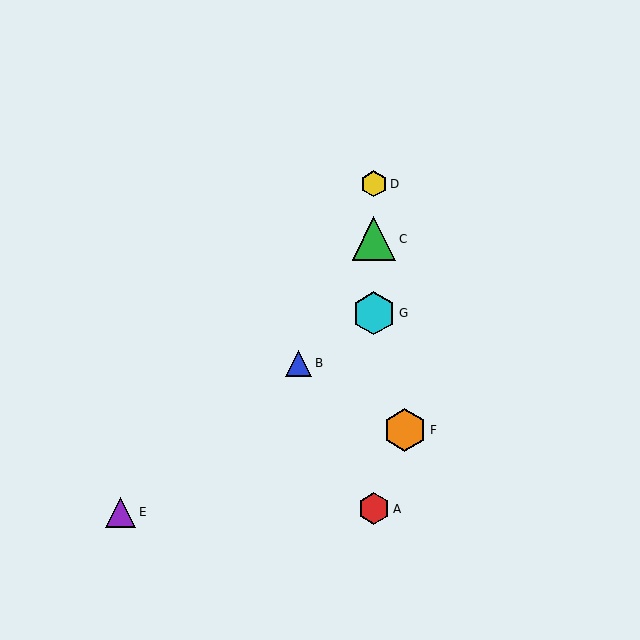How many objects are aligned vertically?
4 objects (A, C, D, G) are aligned vertically.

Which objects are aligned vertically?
Objects A, C, D, G are aligned vertically.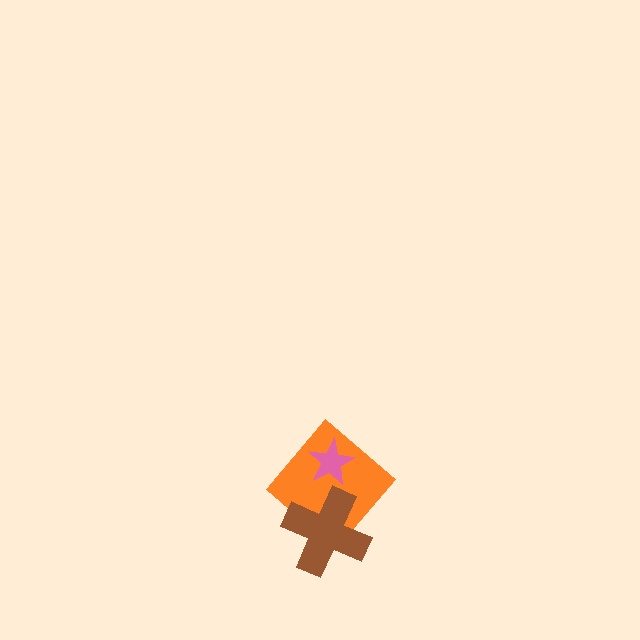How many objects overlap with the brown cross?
1 object overlaps with the brown cross.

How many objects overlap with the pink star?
1 object overlaps with the pink star.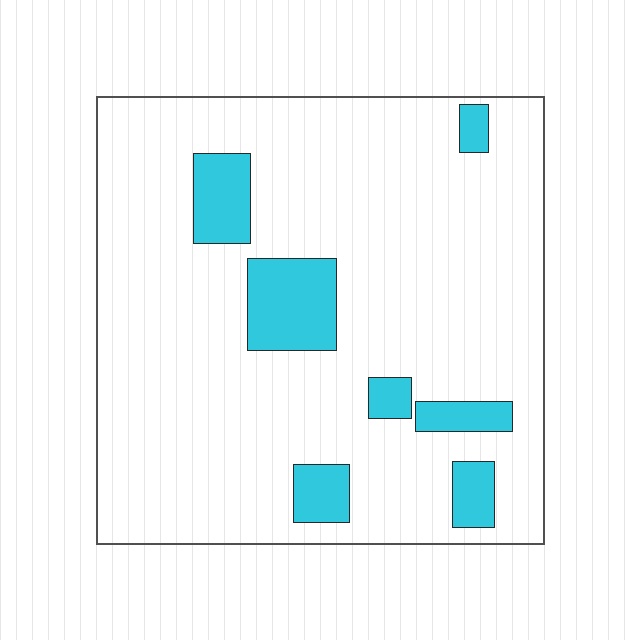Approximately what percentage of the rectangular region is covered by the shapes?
Approximately 15%.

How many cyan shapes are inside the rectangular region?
7.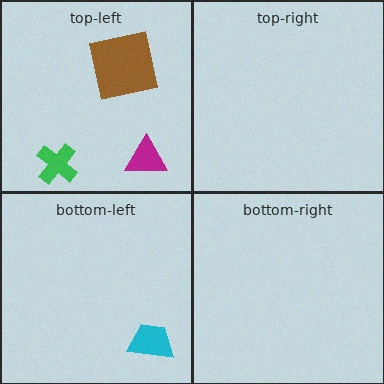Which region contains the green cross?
The top-left region.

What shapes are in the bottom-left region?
The cyan trapezoid.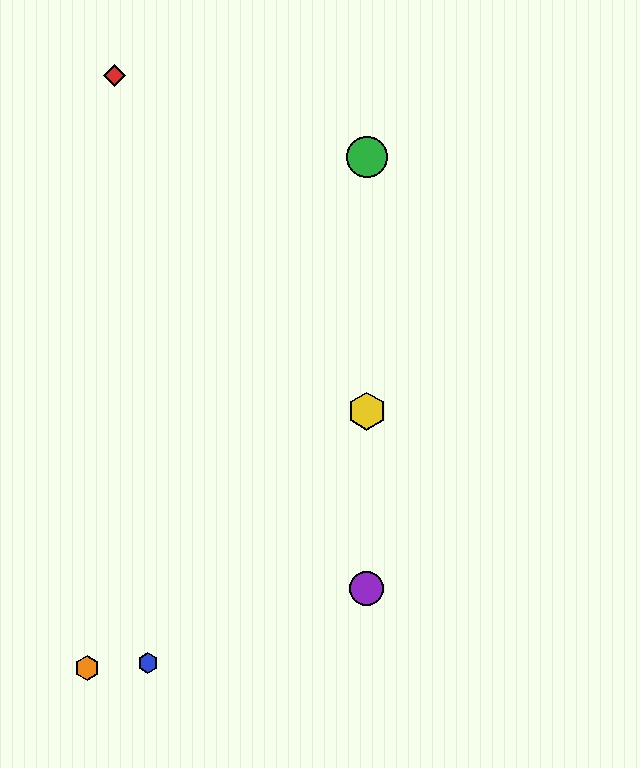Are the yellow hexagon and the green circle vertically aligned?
Yes, both are at x≈367.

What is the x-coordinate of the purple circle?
The purple circle is at x≈367.